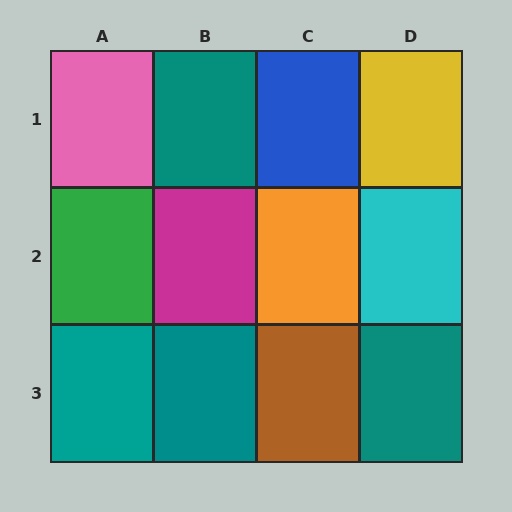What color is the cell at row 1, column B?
Teal.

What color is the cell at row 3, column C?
Brown.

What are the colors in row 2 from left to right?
Green, magenta, orange, cyan.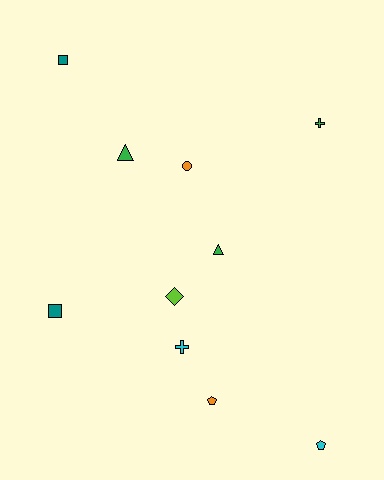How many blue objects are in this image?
There are no blue objects.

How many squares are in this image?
There are 2 squares.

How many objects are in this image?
There are 10 objects.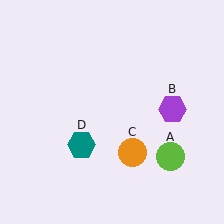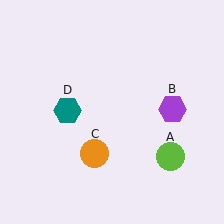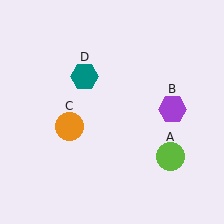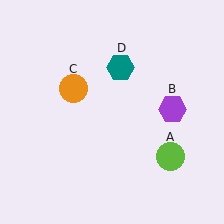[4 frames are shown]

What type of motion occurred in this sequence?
The orange circle (object C), teal hexagon (object D) rotated clockwise around the center of the scene.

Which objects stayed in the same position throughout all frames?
Lime circle (object A) and purple hexagon (object B) remained stationary.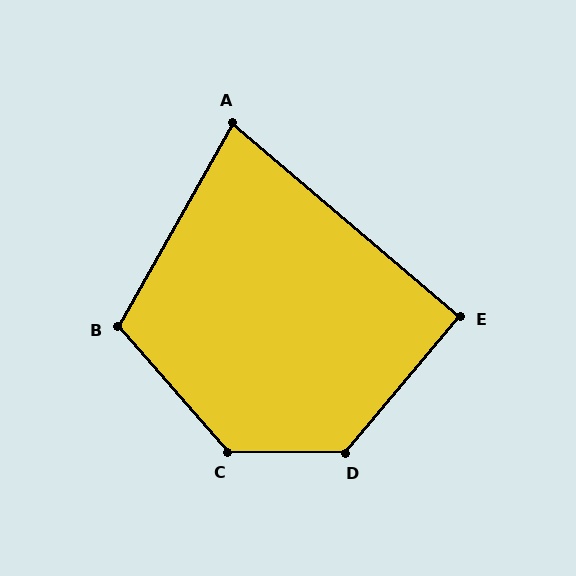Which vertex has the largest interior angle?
C, at approximately 132 degrees.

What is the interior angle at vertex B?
Approximately 109 degrees (obtuse).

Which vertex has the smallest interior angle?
A, at approximately 79 degrees.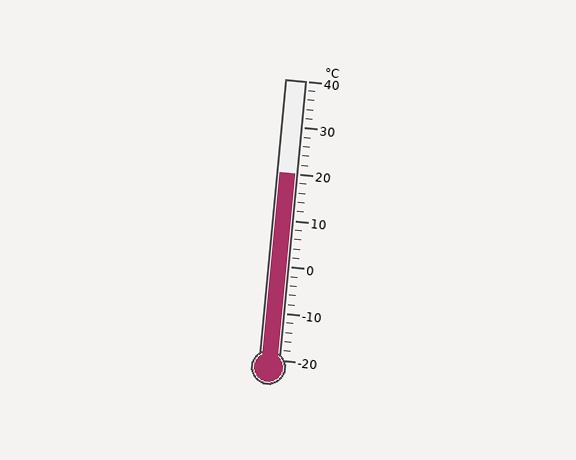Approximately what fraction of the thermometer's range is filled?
The thermometer is filled to approximately 65% of its range.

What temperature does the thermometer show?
The thermometer shows approximately 20°C.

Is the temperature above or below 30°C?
The temperature is below 30°C.